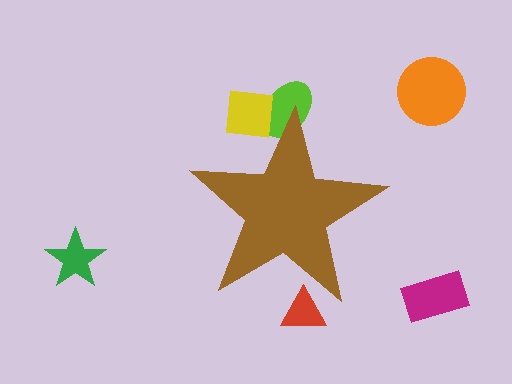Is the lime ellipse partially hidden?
Yes, the lime ellipse is partially hidden behind the brown star.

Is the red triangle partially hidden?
Yes, the red triangle is partially hidden behind the brown star.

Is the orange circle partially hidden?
No, the orange circle is fully visible.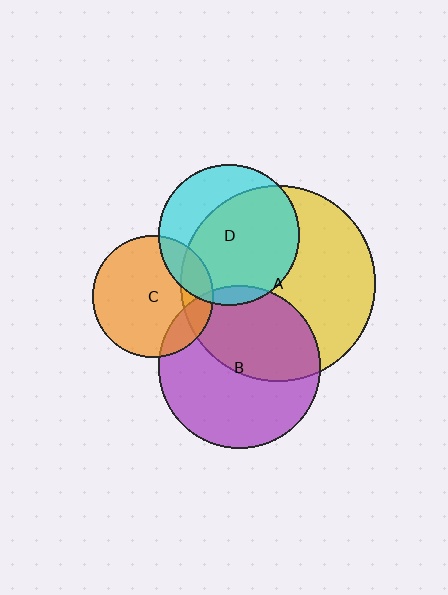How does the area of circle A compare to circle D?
Approximately 1.9 times.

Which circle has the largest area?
Circle A (yellow).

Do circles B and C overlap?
Yes.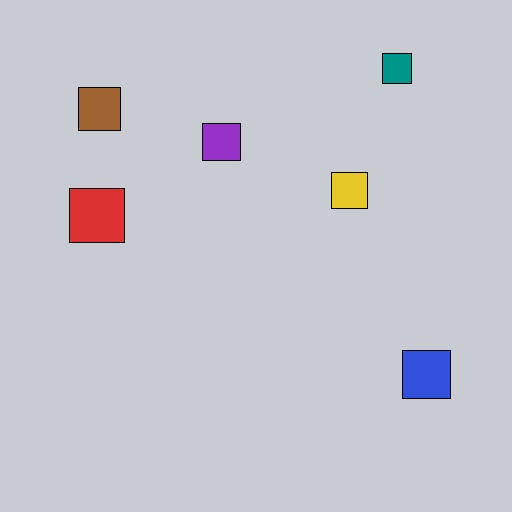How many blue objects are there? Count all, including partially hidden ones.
There is 1 blue object.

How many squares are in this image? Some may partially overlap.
There are 6 squares.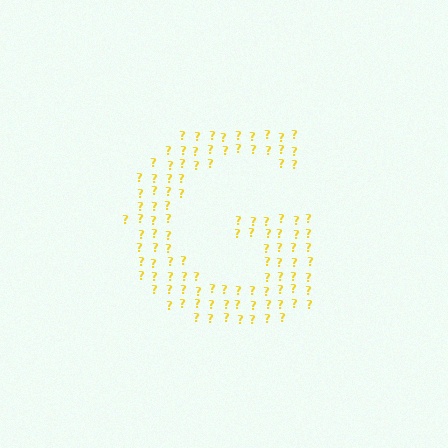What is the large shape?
The large shape is the letter G.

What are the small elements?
The small elements are question marks.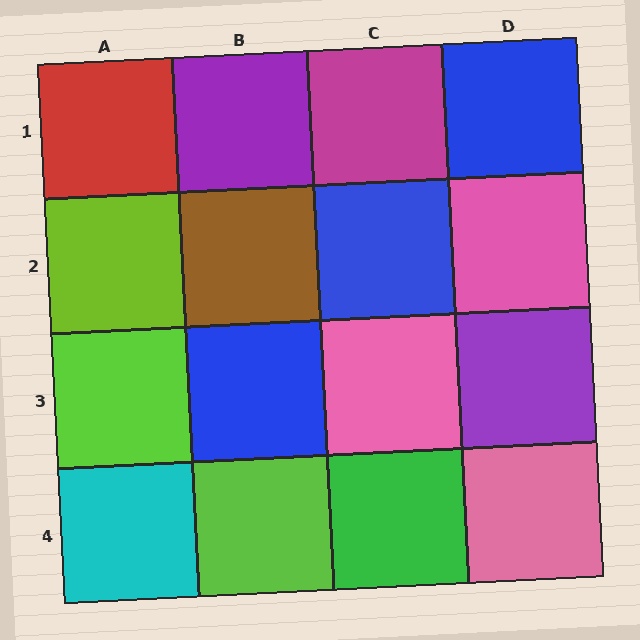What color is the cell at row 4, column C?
Green.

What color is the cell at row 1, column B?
Purple.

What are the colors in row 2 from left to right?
Lime, brown, blue, pink.